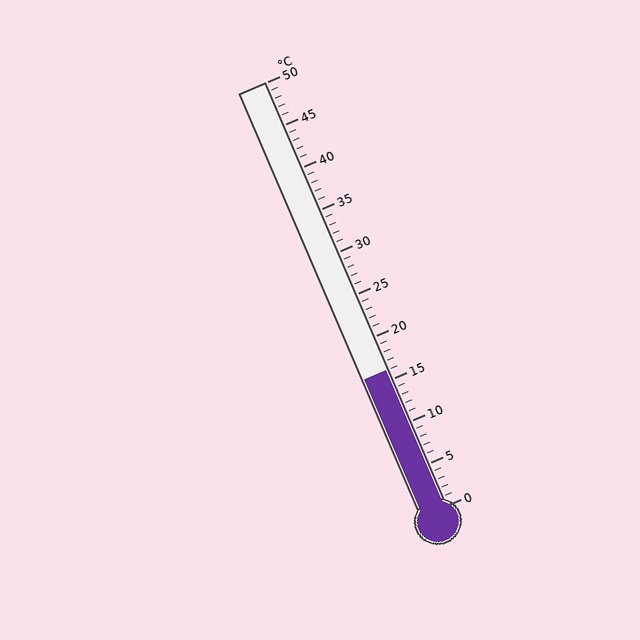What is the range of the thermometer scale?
The thermometer scale ranges from 0°C to 50°C.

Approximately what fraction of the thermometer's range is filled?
The thermometer is filled to approximately 30% of its range.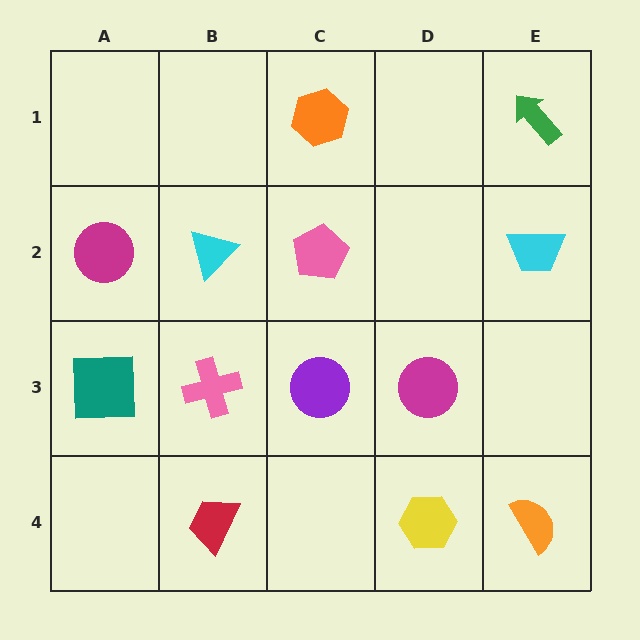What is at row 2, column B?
A cyan triangle.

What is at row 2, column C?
A pink pentagon.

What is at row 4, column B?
A red trapezoid.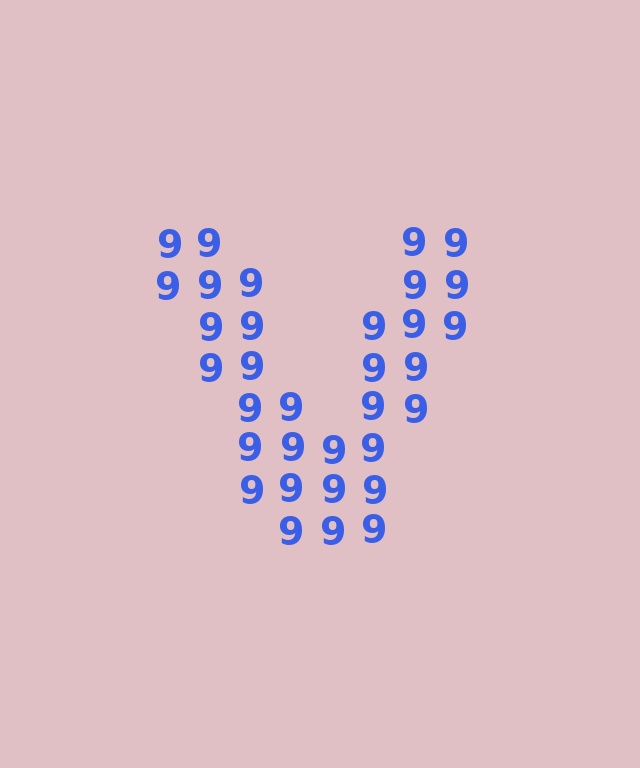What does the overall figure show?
The overall figure shows the letter V.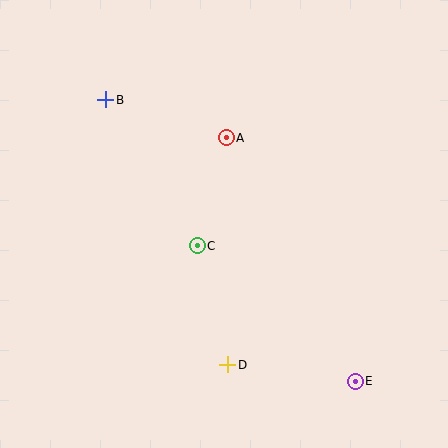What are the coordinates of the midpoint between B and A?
The midpoint between B and A is at (166, 119).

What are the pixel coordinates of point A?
Point A is at (226, 138).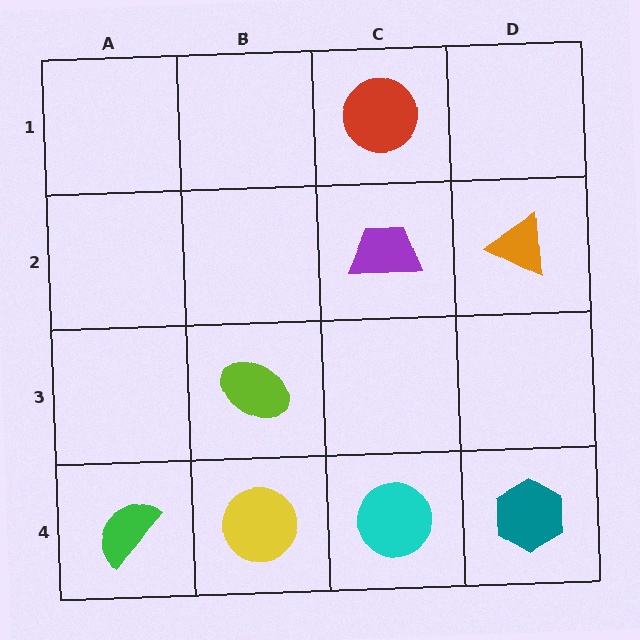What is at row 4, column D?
A teal hexagon.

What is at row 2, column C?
A purple trapezoid.